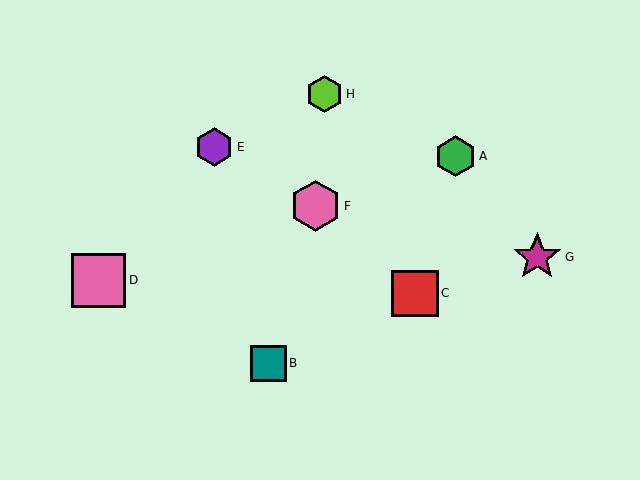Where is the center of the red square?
The center of the red square is at (415, 293).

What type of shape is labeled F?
Shape F is a pink hexagon.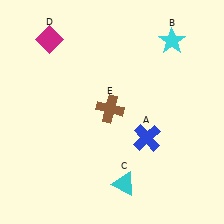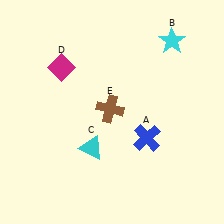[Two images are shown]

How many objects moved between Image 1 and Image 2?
2 objects moved between the two images.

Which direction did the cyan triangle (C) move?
The cyan triangle (C) moved up.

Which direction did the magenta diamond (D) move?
The magenta diamond (D) moved down.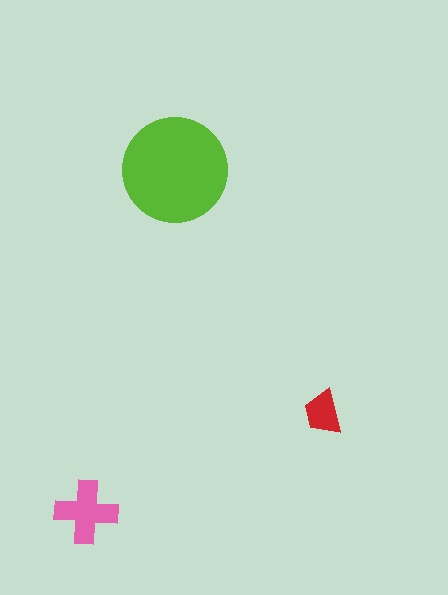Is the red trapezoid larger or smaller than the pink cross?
Smaller.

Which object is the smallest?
The red trapezoid.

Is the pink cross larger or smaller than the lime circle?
Smaller.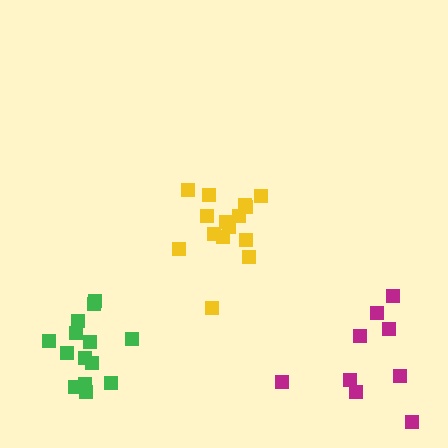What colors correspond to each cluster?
The clusters are colored: yellow, green, magenta.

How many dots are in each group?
Group 1: 15 dots, Group 2: 14 dots, Group 3: 9 dots (38 total).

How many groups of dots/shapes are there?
There are 3 groups.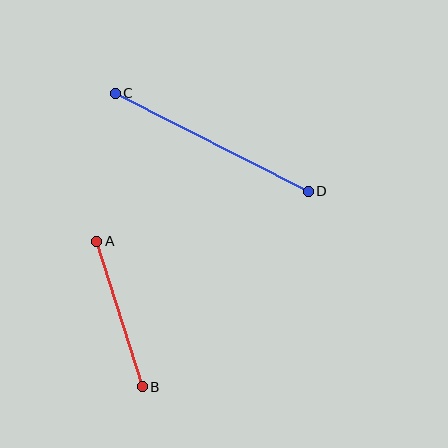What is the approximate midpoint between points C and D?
The midpoint is at approximately (212, 142) pixels.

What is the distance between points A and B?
The distance is approximately 152 pixels.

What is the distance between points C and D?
The distance is approximately 216 pixels.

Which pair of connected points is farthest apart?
Points C and D are farthest apart.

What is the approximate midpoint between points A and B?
The midpoint is at approximately (120, 314) pixels.